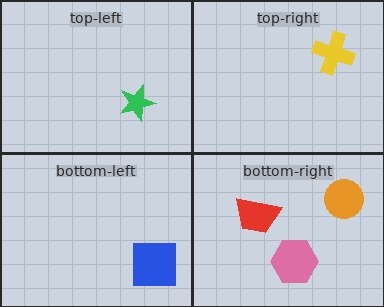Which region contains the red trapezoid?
The bottom-right region.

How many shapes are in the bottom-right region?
3.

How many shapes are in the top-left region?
1.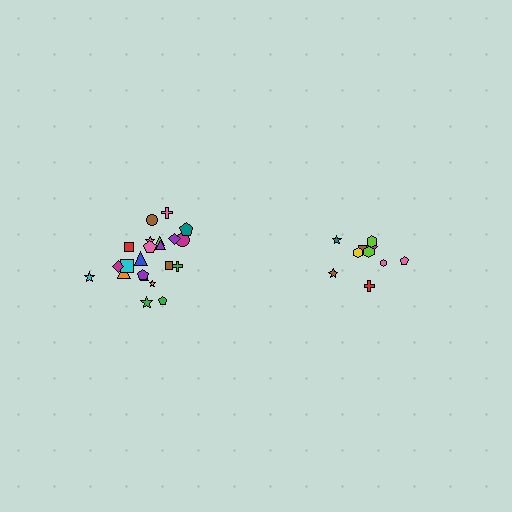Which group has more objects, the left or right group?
The left group.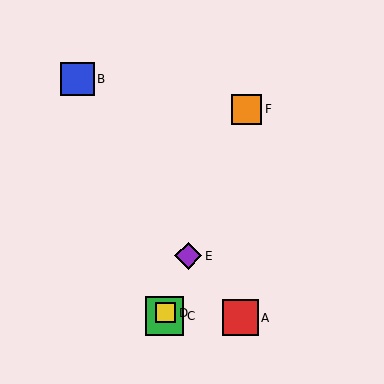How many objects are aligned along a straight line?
4 objects (C, D, E, F) are aligned along a straight line.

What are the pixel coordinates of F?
Object F is at (247, 109).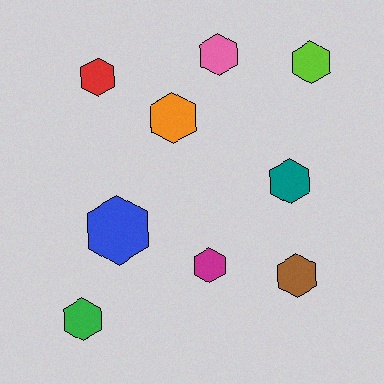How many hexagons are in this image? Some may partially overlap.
There are 9 hexagons.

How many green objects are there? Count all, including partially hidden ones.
There is 1 green object.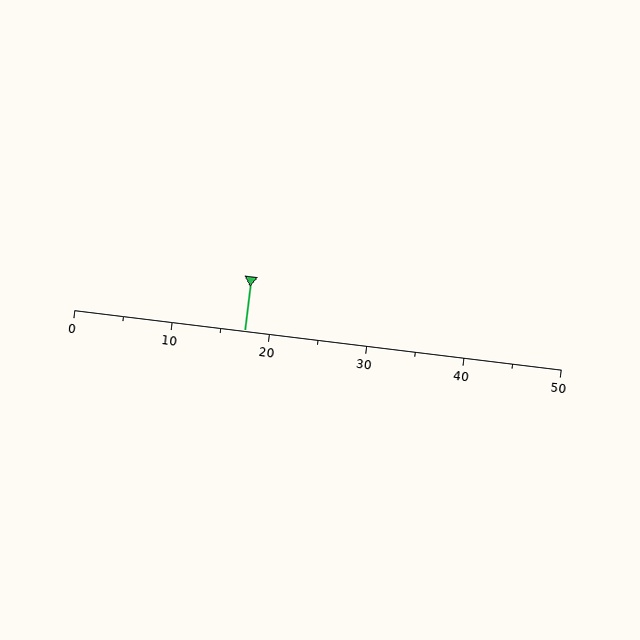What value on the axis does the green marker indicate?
The marker indicates approximately 17.5.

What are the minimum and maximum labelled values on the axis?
The axis runs from 0 to 50.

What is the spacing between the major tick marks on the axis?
The major ticks are spaced 10 apart.